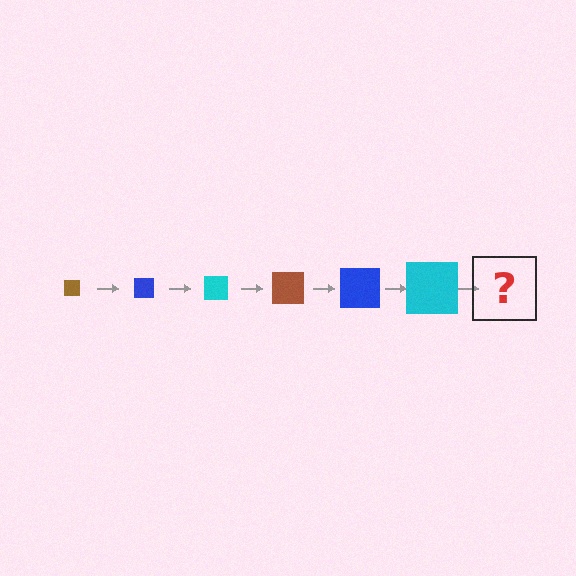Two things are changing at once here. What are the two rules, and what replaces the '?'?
The two rules are that the square grows larger each step and the color cycles through brown, blue, and cyan. The '?' should be a brown square, larger than the previous one.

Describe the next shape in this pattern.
It should be a brown square, larger than the previous one.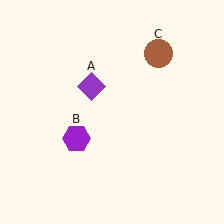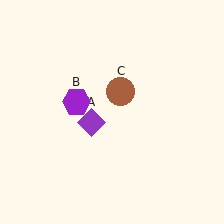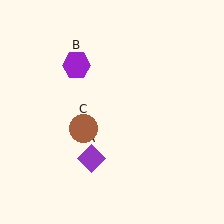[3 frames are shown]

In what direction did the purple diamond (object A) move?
The purple diamond (object A) moved down.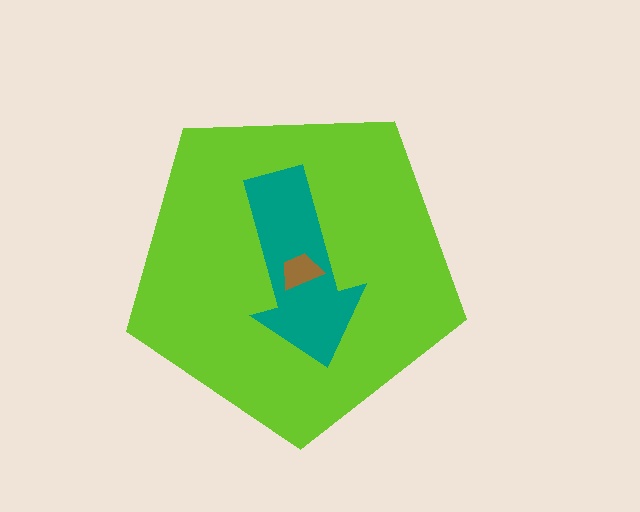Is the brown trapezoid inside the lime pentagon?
Yes.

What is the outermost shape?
The lime pentagon.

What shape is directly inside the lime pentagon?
The teal arrow.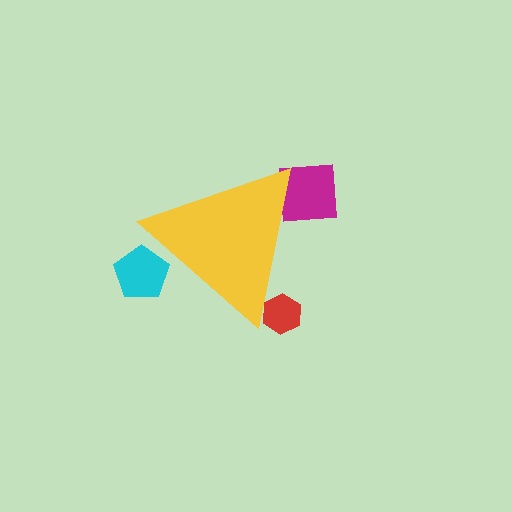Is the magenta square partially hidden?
Yes, the magenta square is partially hidden behind the yellow triangle.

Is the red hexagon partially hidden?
Yes, the red hexagon is partially hidden behind the yellow triangle.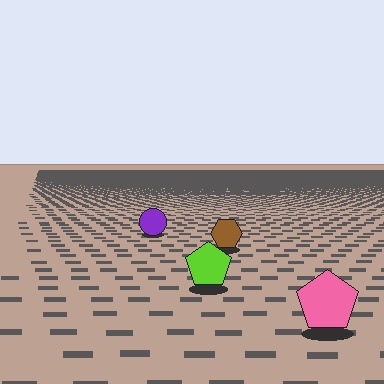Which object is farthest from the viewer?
The purple circle is farthest from the viewer. It appears smaller and the ground texture around it is denser.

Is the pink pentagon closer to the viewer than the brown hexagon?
Yes. The pink pentagon is closer — you can tell from the texture gradient: the ground texture is coarser near it.